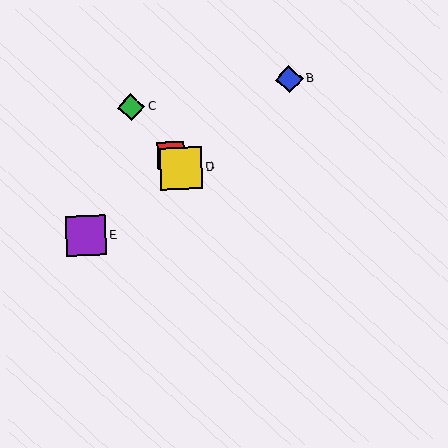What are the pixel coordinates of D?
Object D is at (181, 168).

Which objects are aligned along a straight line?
Objects A, C, D are aligned along a straight line.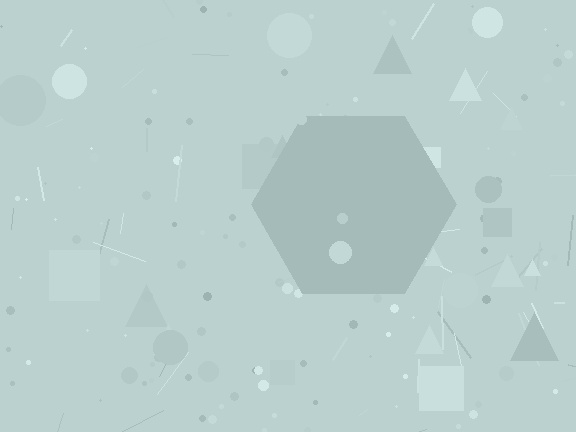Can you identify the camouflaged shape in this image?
The camouflaged shape is a hexagon.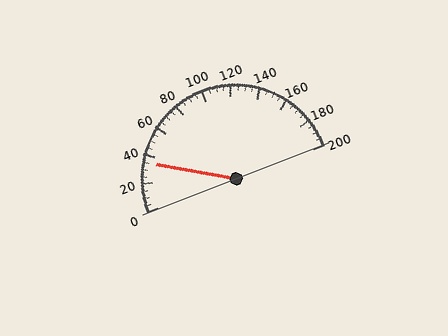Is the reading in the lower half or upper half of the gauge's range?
The reading is in the lower half of the range (0 to 200).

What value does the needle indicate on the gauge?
The needle indicates approximately 35.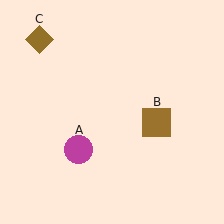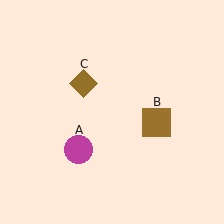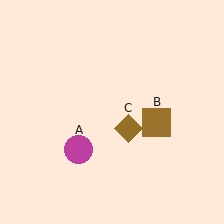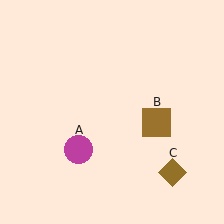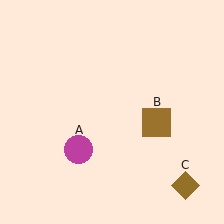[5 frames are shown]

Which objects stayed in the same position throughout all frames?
Magenta circle (object A) and brown square (object B) remained stationary.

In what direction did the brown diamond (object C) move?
The brown diamond (object C) moved down and to the right.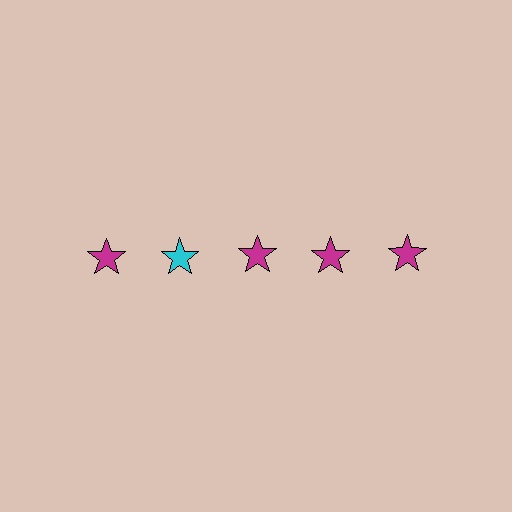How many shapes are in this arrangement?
There are 5 shapes arranged in a grid pattern.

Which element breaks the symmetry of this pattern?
The cyan star in the top row, second from left column breaks the symmetry. All other shapes are magenta stars.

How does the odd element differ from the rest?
It has a different color: cyan instead of magenta.